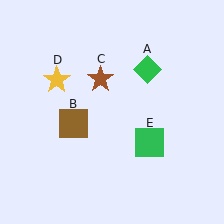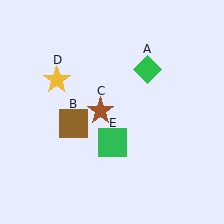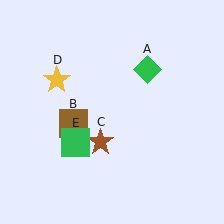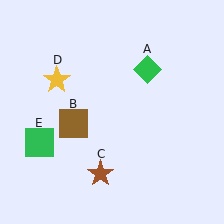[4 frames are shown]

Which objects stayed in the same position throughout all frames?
Green diamond (object A) and brown square (object B) and yellow star (object D) remained stationary.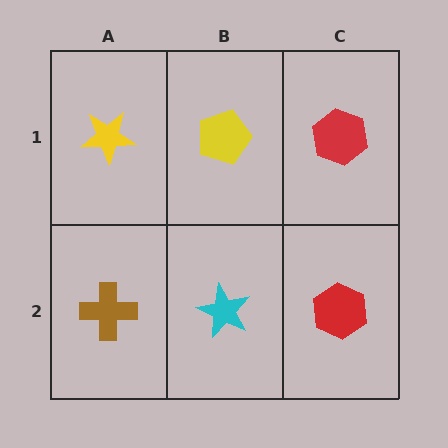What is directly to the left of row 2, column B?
A brown cross.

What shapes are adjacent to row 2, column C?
A red hexagon (row 1, column C), a cyan star (row 2, column B).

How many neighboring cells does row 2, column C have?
2.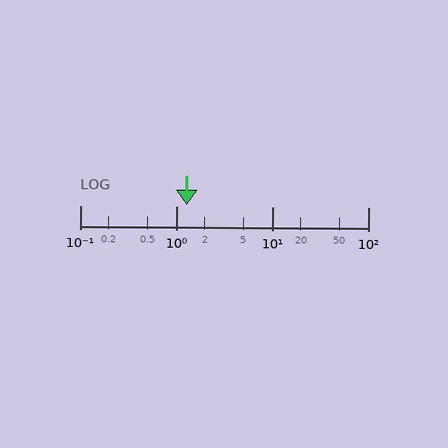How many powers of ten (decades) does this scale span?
The scale spans 3 decades, from 0.1 to 100.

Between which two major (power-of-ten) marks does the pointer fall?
The pointer is between 1 and 10.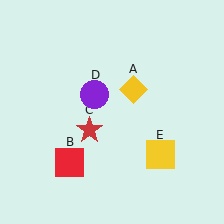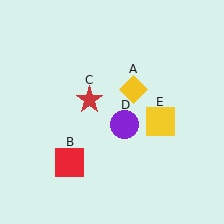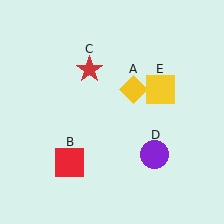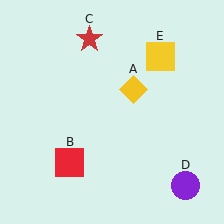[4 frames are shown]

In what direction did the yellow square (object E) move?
The yellow square (object E) moved up.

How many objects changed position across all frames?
3 objects changed position: red star (object C), purple circle (object D), yellow square (object E).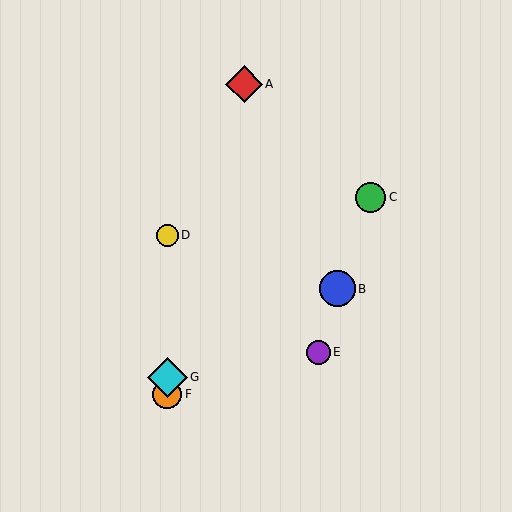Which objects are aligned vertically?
Objects D, F, G are aligned vertically.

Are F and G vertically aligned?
Yes, both are at x≈167.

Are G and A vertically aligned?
No, G is at x≈167 and A is at x≈244.